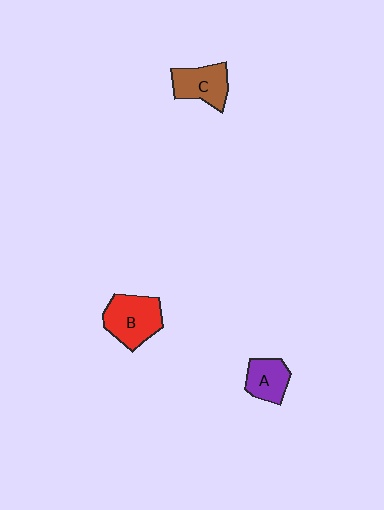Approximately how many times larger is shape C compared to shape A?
Approximately 1.2 times.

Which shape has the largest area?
Shape B (red).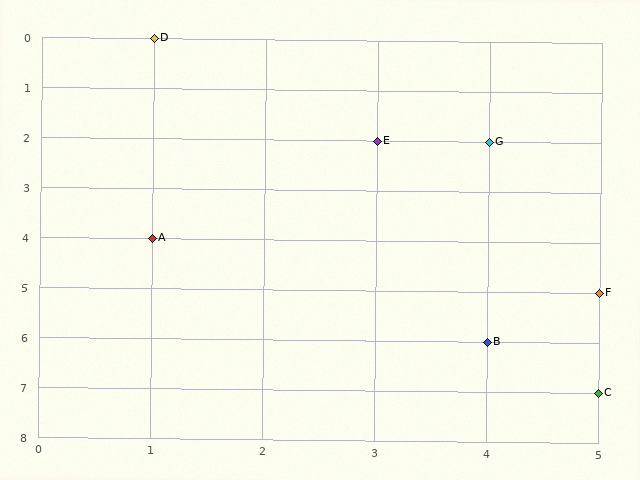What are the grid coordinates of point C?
Point C is at grid coordinates (5, 7).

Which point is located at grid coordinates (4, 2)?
Point G is at (4, 2).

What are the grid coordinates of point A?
Point A is at grid coordinates (1, 4).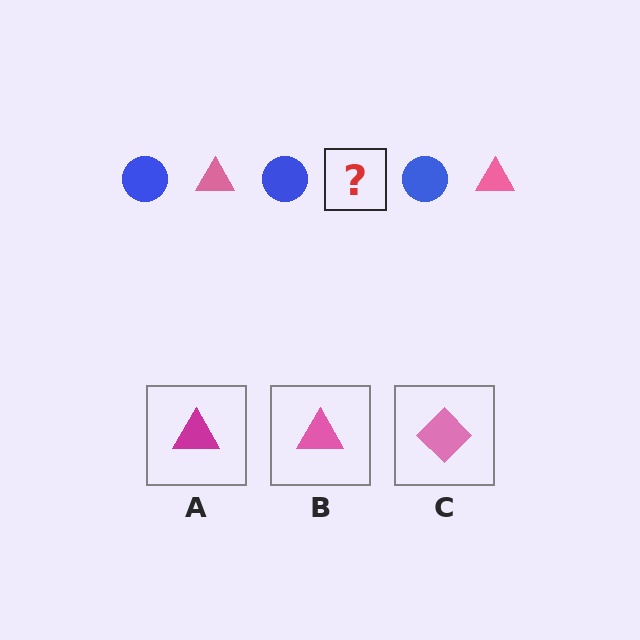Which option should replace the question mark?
Option B.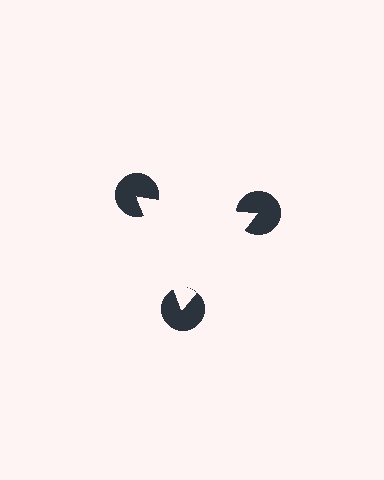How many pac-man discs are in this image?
There are 3 — one at each vertex of the illusory triangle.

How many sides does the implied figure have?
3 sides.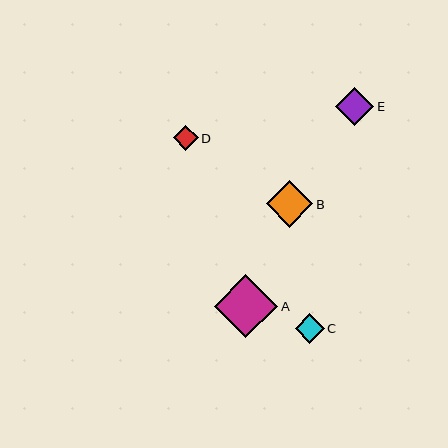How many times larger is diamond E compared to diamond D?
Diamond E is approximately 1.5 times the size of diamond D.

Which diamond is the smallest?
Diamond D is the smallest with a size of approximately 25 pixels.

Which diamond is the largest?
Diamond A is the largest with a size of approximately 64 pixels.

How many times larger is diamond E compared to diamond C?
Diamond E is approximately 1.3 times the size of diamond C.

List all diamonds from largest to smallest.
From largest to smallest: A, B, E, C, D.